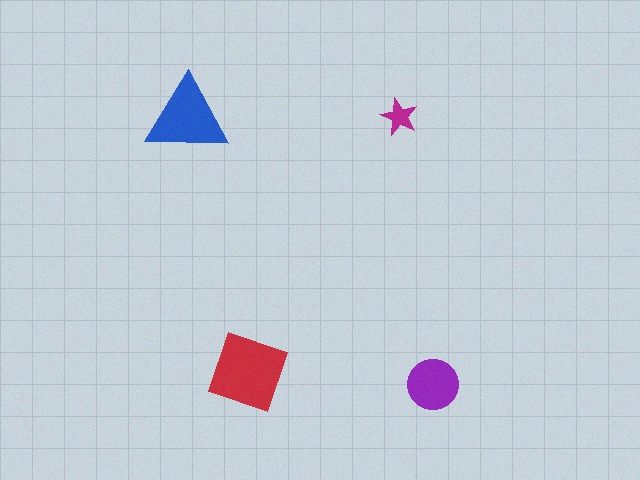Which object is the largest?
The red diamond.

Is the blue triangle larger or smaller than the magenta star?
Larger.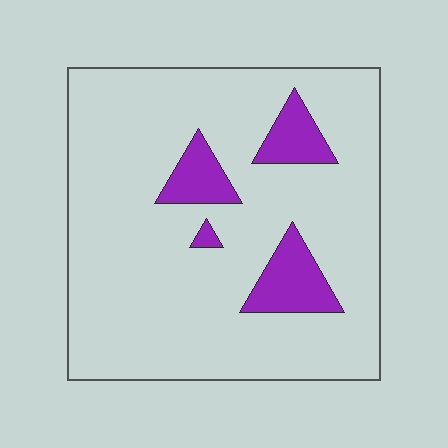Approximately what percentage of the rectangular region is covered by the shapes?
Approximately 10%.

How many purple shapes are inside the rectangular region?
4.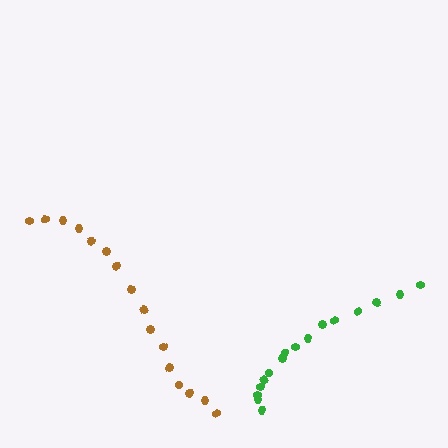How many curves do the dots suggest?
There are 2 distinct paths.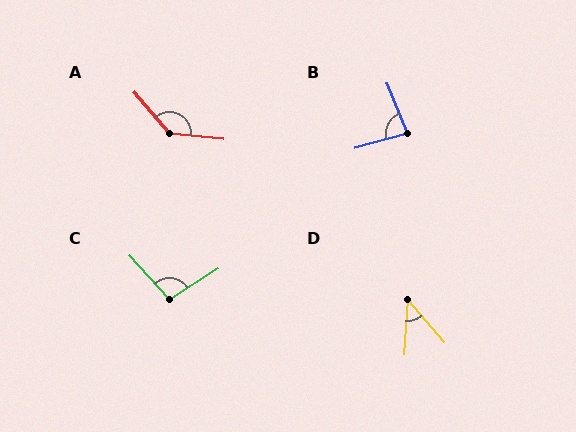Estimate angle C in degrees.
Approximately 100 degrees.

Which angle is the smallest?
D, at approximately 45 degrees.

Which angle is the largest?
A, at approximately 137 degrees.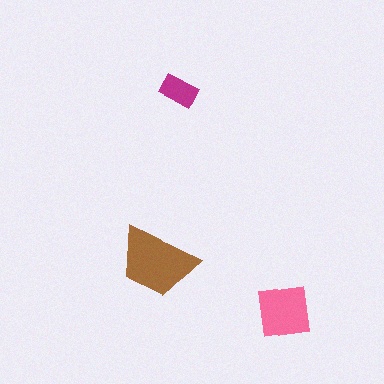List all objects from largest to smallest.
The brown trapezoid, the pink square, the magenta rectangle.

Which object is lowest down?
The pink square is bottommost.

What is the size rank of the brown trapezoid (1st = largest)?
1st.